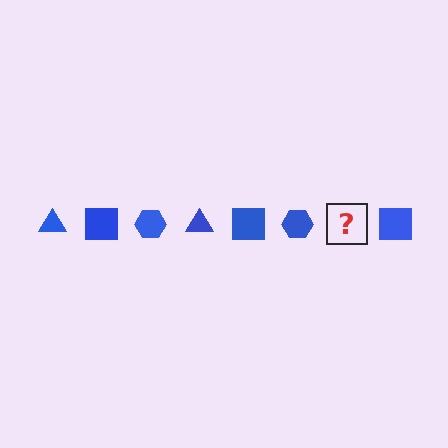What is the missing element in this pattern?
The missing element is a blue triangle.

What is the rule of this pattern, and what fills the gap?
The rule is that the pattern cycles through triangle, square, hexagon shapes in blue. The gap should be filled with a blue triangle.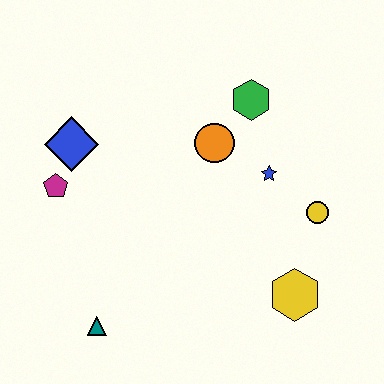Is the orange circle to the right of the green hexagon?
No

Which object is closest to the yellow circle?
The blue star is closest to the yellow circle.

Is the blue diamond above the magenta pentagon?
Yes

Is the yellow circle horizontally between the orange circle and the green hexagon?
No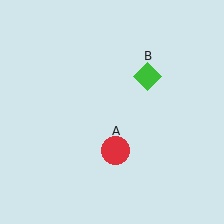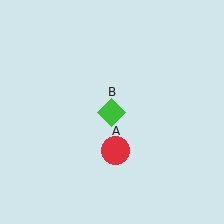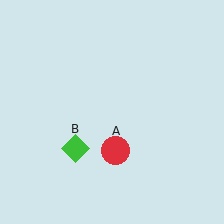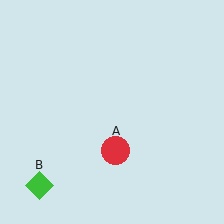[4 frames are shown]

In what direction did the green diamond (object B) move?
The green diamond (object B) moved down and to the left.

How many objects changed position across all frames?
1 object changed position: green diamond (object B).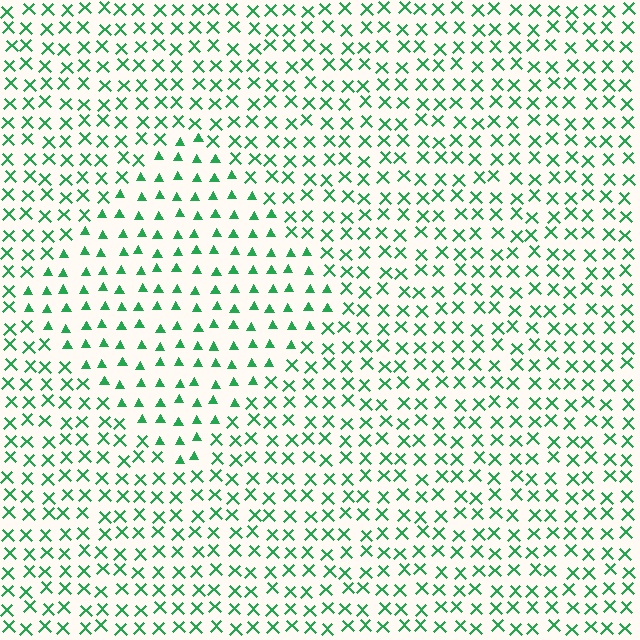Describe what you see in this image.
The image is filled with small green elements arranged in a uniform grid. A diamond-shaped region contains triangles, while the surrounding area contains X marks. The boundary is defined purely by the change in element shape.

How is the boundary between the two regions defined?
The boundary is defined by a change in element shape: triangles inside vs. X marks outside. All elements share the same color and spacing.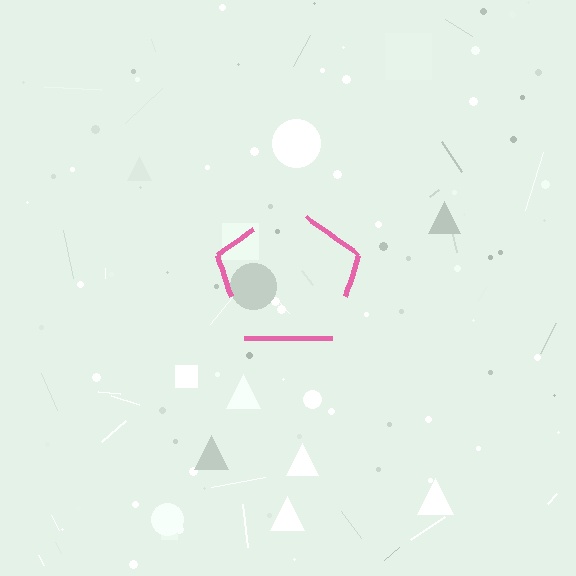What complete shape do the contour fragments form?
The contour fragments form a pentagon.